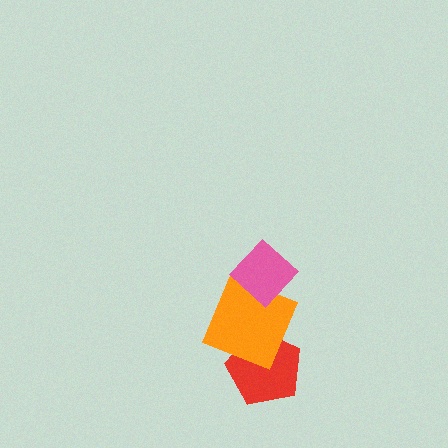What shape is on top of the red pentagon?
The orange square is on top of the red pentagon.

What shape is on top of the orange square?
The pink diamond is on top of the orange square.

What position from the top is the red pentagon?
The red pentagon is 3rd from the top.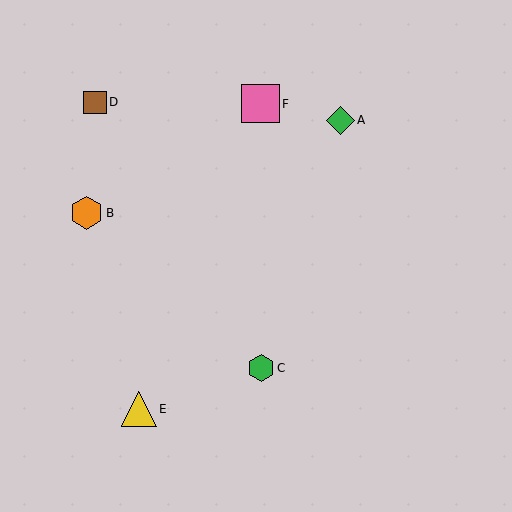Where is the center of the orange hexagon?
The center of the orange hexagon is at (87, 213).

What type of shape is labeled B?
Shape B is an orange hexagon.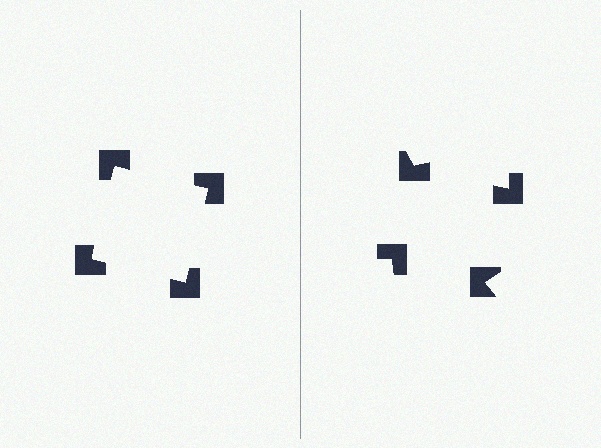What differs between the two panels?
The notched squares are positioned identically on both sides; only the wedge orientations differ. On the left they align to a square; on the right they are misaligned.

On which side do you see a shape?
An illusory square appears on the left side. On the right side the wedge cuts are rotated, so no coherent shape forms.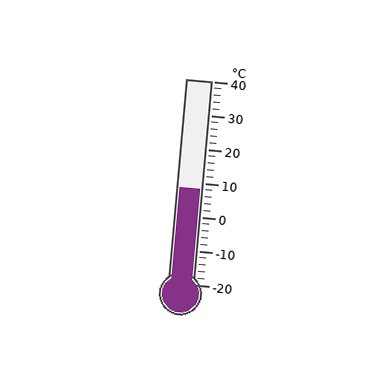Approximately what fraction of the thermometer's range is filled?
The thermometer is filled to approximately 45% of its range.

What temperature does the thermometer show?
The thermometer shows approximately 8°C.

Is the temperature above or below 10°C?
The temperature is below 10°C.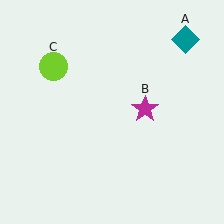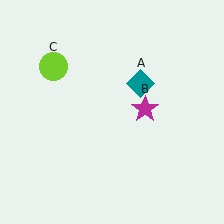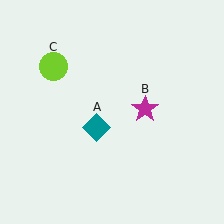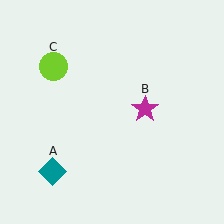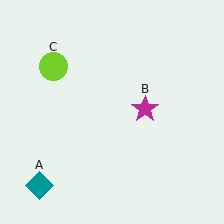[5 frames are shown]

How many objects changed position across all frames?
1 object changed position: teal diamond (object A).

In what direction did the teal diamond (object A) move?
The teal diamond (object A) moved down and to the left.